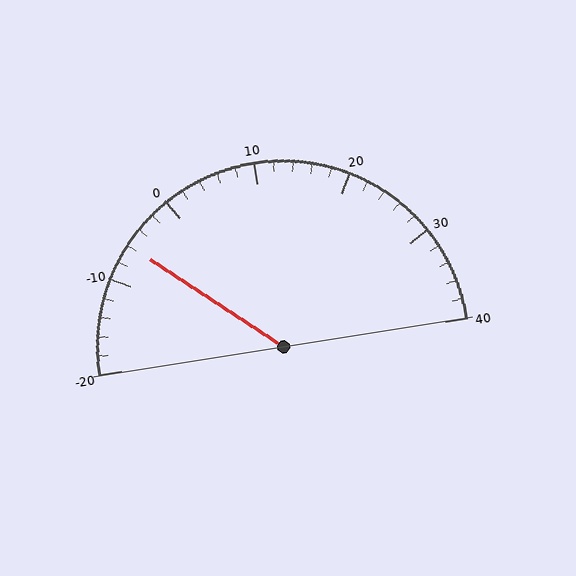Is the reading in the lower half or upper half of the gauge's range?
The reading is in the lower half of the range (-20 to 40).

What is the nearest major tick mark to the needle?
The nearest major tick mark is -10.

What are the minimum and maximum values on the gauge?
The gauge ranges from -20 to 40.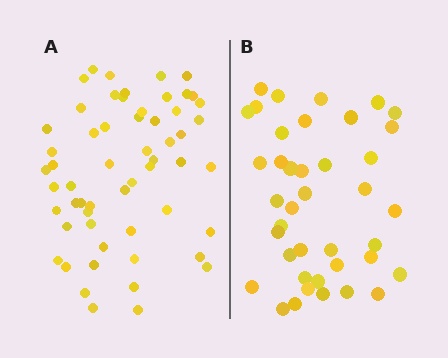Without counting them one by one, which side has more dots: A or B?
Region A (the left region) has more dots.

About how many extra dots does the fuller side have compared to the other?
Region A has approximately 15 more dots than region B.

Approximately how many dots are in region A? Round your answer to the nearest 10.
About 60 dots. (The exact count is 57, which rounds to 60.)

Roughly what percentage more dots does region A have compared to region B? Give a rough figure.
About 40% more.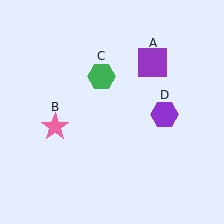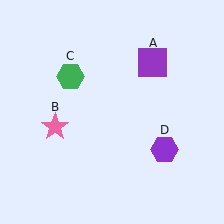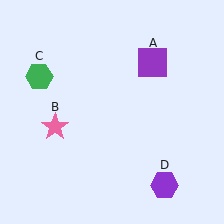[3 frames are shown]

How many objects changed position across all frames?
2 objects changed position: green hexagon (object C), purple hexagon (object D).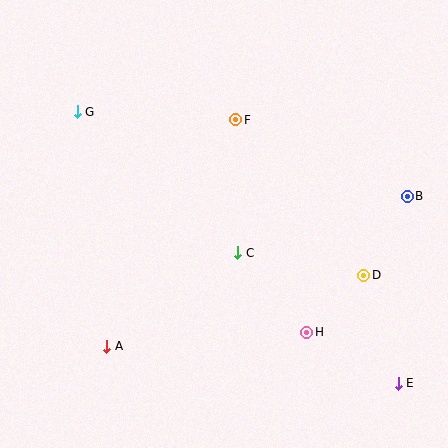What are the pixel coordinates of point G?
Point G is at (77, 112).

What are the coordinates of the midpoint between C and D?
The midpoint between C and D is at (301, 264).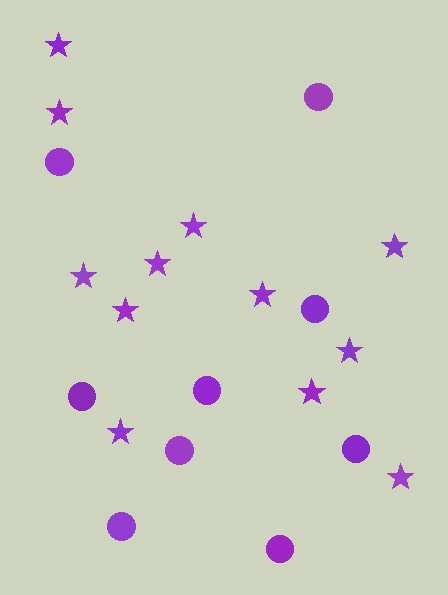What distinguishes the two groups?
There are 2 groups: one group of stars (12) and one group of circles (9).